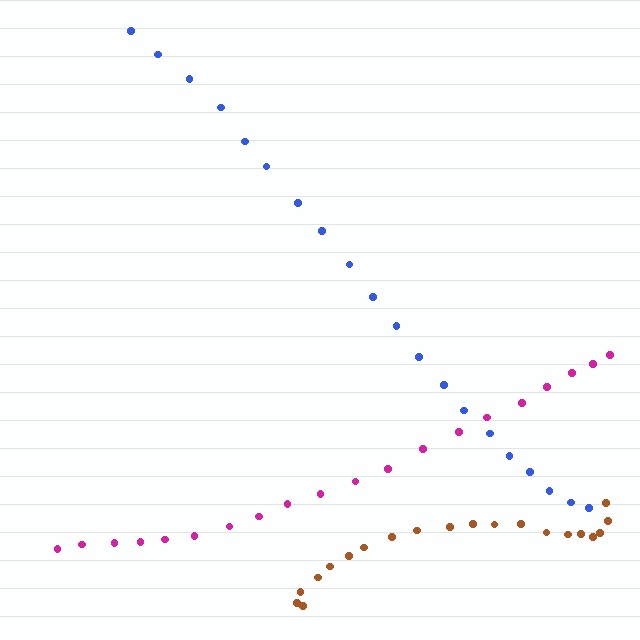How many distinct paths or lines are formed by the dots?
There are 3 distinct paths.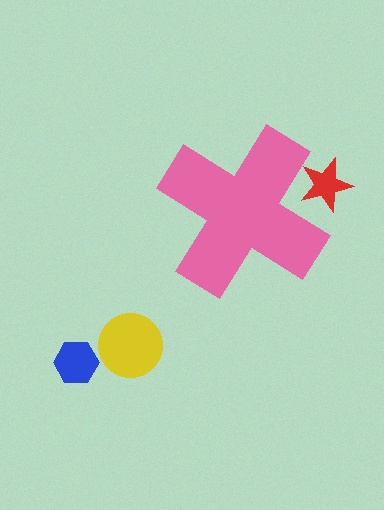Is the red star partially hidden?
Yes, the red star is partially hidden behind the pink cross.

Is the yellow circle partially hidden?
No, the yellow circle is fully visible.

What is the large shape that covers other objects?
A pink cross.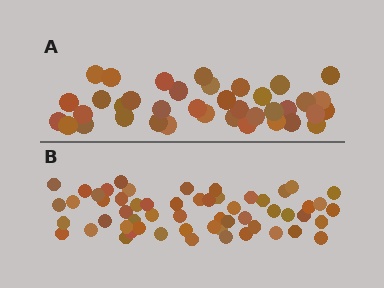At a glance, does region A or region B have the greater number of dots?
Region B (the bottom region) has more dots.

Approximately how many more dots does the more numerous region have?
Region B has approximately 20 more dots than region A.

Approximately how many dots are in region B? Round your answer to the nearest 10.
About 60 dots. (The exact count is 57, which rounds to 60.)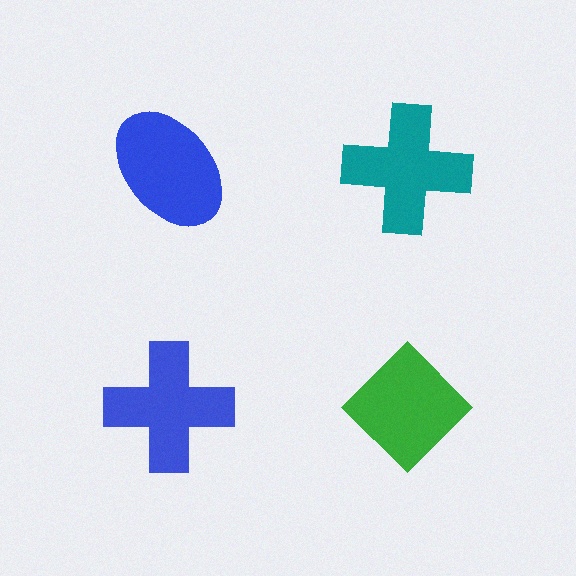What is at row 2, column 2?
A green diamond.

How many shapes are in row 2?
2 shapes.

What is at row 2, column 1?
A blue cross.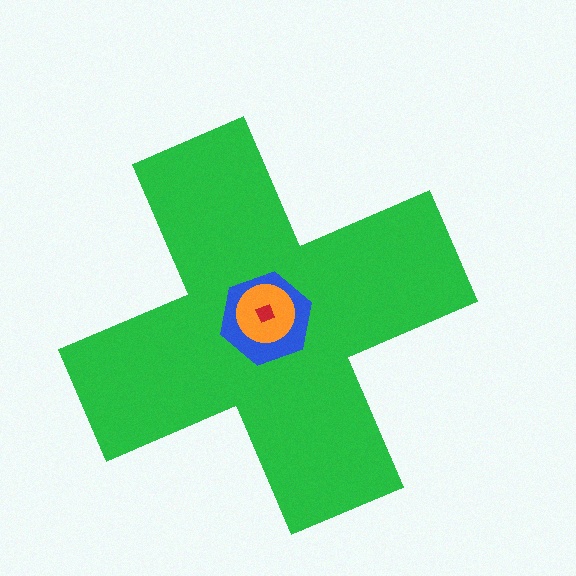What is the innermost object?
The red square.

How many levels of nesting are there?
4.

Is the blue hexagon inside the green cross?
Yes.